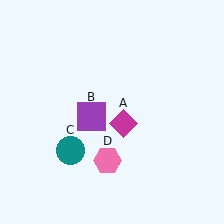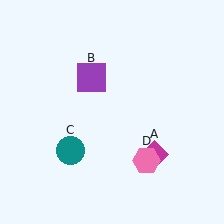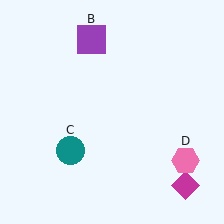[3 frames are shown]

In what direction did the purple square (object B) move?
The purple square (object B) moved up.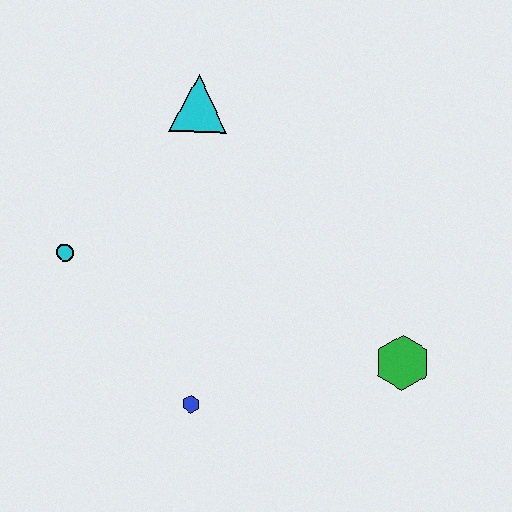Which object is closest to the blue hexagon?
The cyan circle is closest to the blue hexagon.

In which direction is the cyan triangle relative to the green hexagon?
The cyan triangle is above the green hexagon.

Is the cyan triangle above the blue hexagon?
Yes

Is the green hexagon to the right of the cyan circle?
Yes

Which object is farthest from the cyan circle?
The green hexagon is farthest from the cyan circle.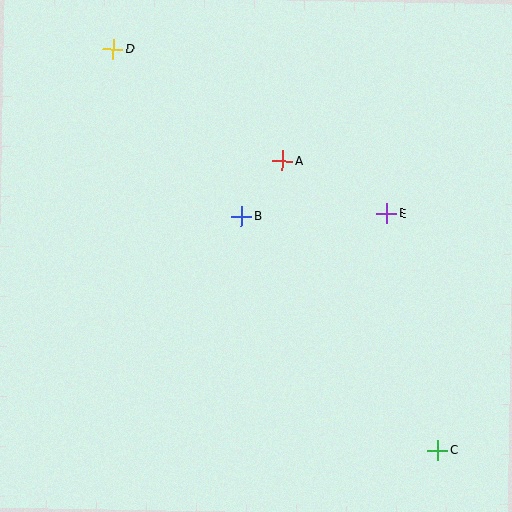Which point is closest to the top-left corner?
Point D is closest to the top-left corner.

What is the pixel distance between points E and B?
The distance between E and B is 145 pixels.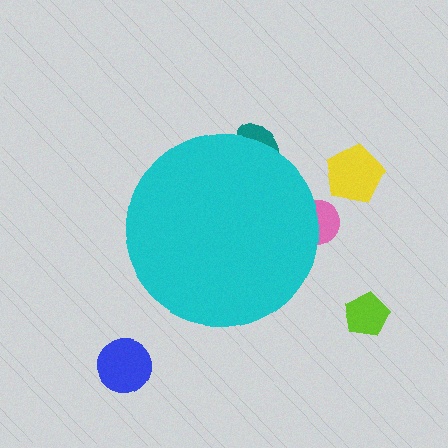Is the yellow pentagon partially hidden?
No, the yellow pentagon is fully visible.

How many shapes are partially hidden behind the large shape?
2 shapes are partially hidden.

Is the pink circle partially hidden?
Yes, the pink circle is partially hidden behind the cyan circle.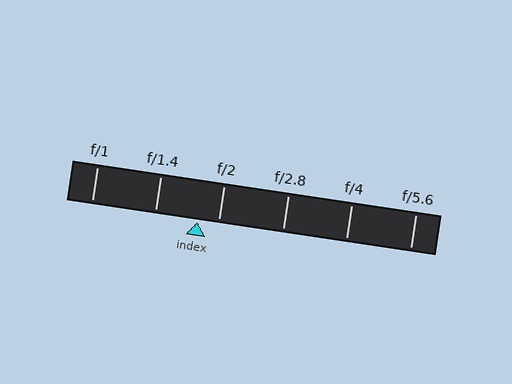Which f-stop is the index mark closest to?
The index mark is closest to f/2.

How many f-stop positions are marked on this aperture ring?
There are 6 f-stop positions marked.